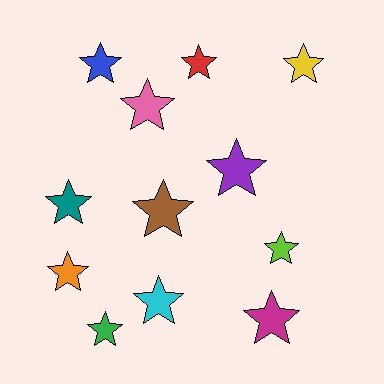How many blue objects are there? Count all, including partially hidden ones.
There is 1 blue object.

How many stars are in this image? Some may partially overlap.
There are 12 stars.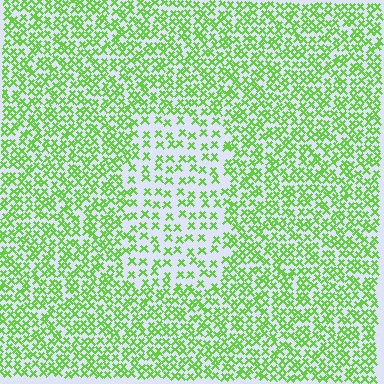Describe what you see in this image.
The image contains small lime elements arranged at two different densities. A rectangle-shaped region is visible where the elements are less densely packed than the surrounding area.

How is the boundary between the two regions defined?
The boundary is defined by a change in element density (approximately 2.0x ratio). All elements are the same color, size, and shape.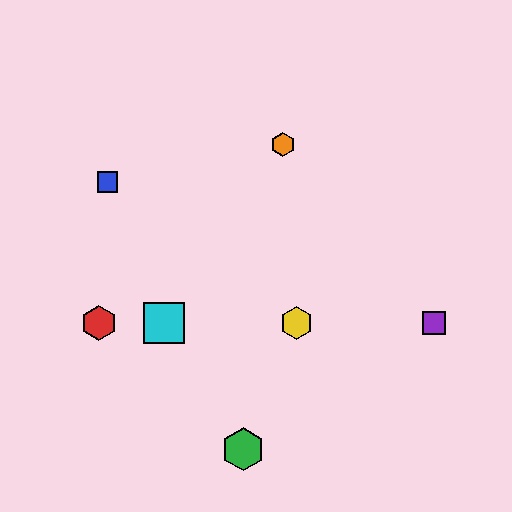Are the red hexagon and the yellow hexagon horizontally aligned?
Yes, both are at y≈323.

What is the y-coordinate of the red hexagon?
The red hexagon is at y≈323.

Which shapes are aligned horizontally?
The red hexagon, the yellow hexagon, the purple square, the cyan square are aligned horizontally.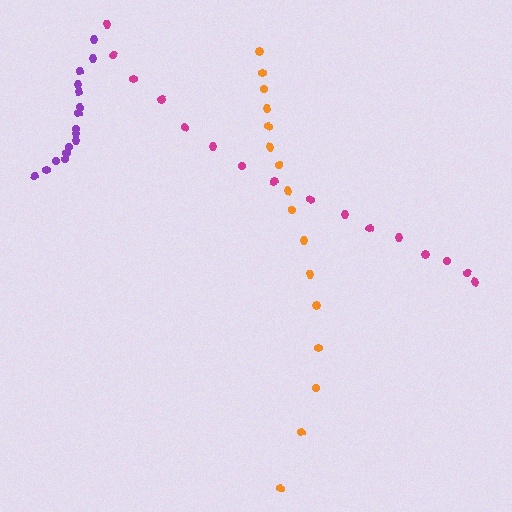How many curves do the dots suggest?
There are 3 distinct paths.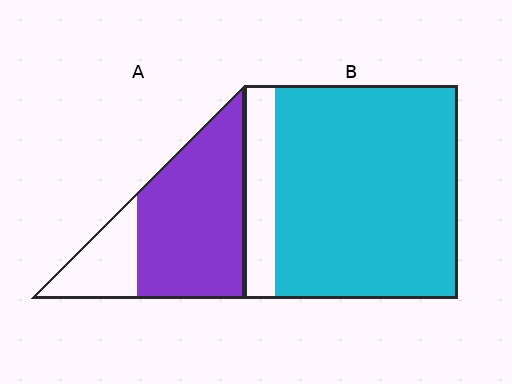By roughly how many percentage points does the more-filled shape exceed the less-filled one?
By roughly 10 percentage points (B over A).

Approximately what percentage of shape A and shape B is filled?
A is approximately 75% and B is approximately 85%.